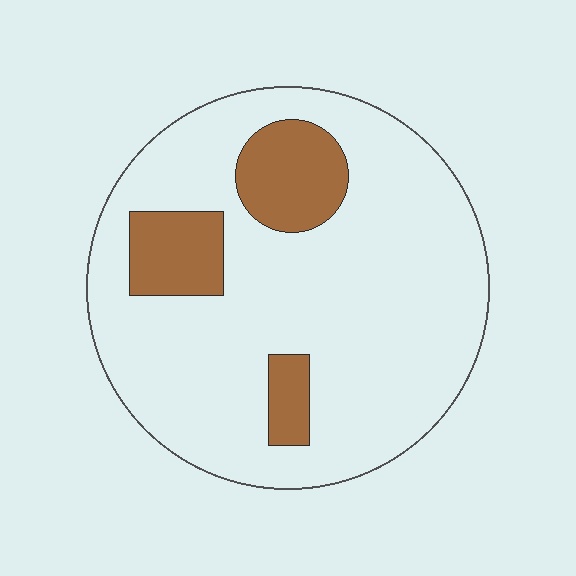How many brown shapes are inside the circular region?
3.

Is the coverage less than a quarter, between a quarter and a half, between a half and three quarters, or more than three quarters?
Less than a quarter.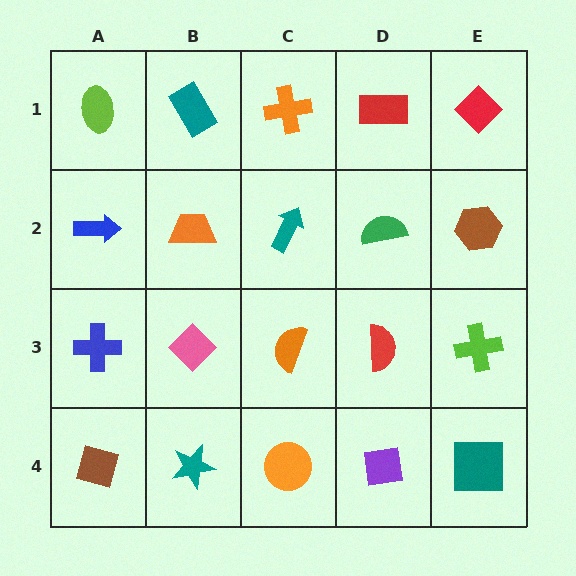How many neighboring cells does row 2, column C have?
4.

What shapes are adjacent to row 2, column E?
A red diamond (row 1, column E), a lime cross (row 3, column E), a green semicircle (row 2, column D).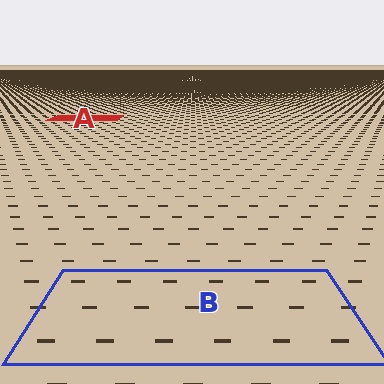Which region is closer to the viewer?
Region B is closer. The texture elements there are larger and more spread out.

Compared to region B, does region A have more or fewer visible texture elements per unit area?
Region A has more texture elements per unit area — they are packed more densely because it is farther away.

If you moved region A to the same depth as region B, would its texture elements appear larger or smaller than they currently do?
They would appear larger. At a closer depth, the same texture elements are projected at a bigger on-screen size.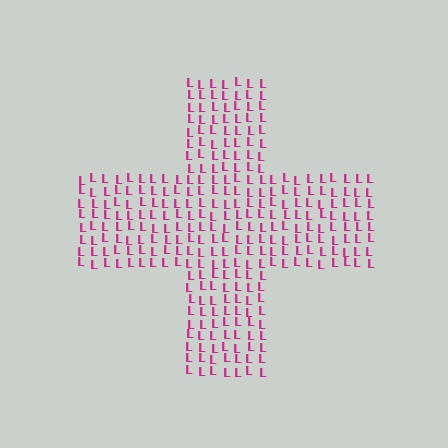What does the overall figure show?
The overall figure shows a cross.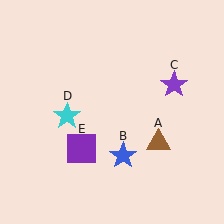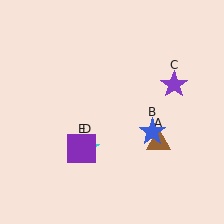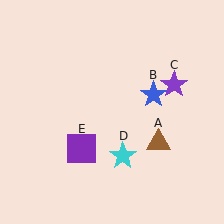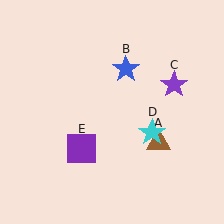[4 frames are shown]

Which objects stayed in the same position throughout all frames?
Brown triangle (object A) and purple star (object C) and purple square (object E) remained stationary.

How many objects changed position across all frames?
2 objects changed position: blue star (object B), cyan star (object D).